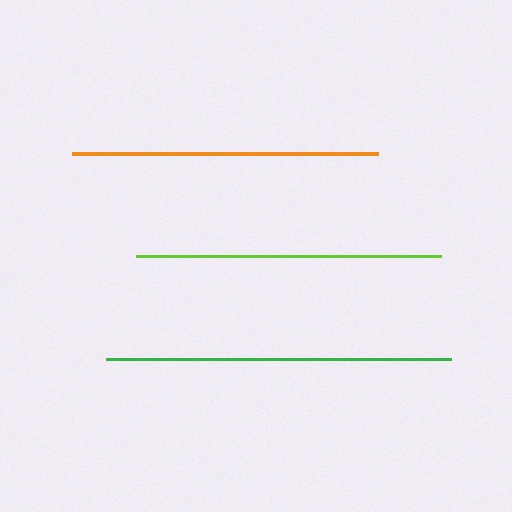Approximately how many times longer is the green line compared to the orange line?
The green line is approximately 1.1 times the length of the orange line.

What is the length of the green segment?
The green segment is approximately 346 pixels long.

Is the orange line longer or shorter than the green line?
The green line is longer than the orange line.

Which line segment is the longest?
The green line is the longest at approximately 346 pixels.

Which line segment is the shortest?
The lime line is the shortest at approximately 306 pixels.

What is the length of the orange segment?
The orange segment is approximately 306 pixels long.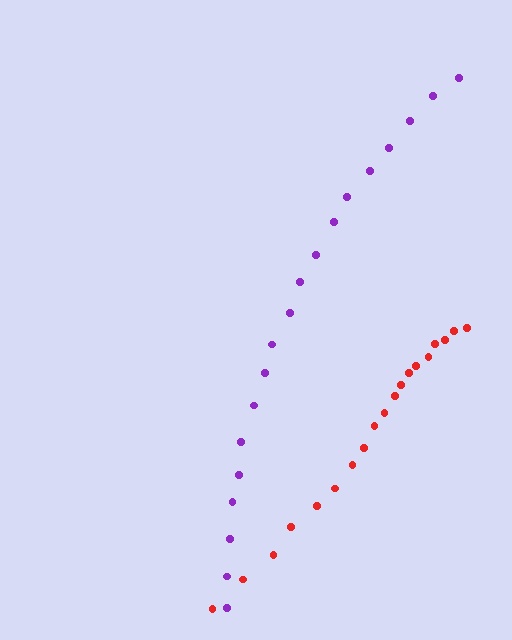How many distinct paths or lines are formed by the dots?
There are 2 distinct paths.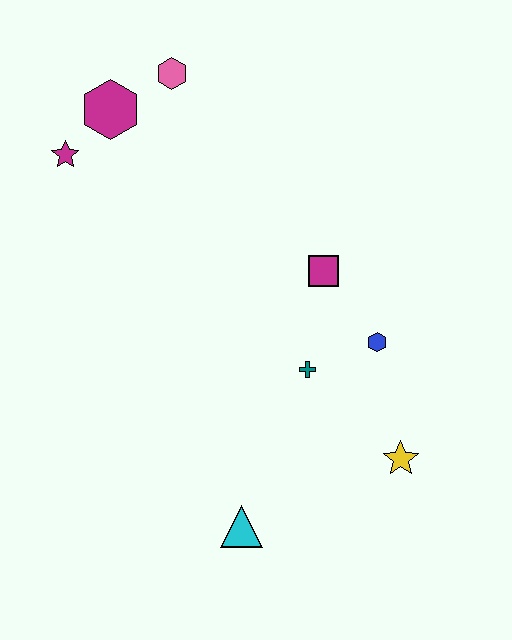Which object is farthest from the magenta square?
The magenta star is farthest from the magenta square.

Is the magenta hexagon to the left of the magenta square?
Yes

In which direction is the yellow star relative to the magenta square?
The yellow star is below the magenta square.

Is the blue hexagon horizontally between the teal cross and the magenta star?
No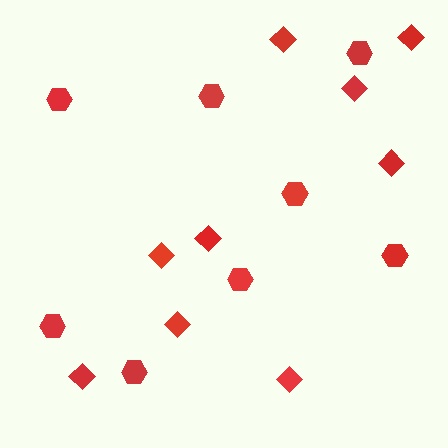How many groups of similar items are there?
There are 2 groups: one group of diamonds (9) and one group of hexagons (8).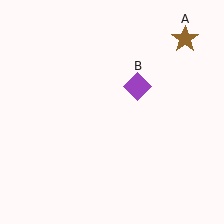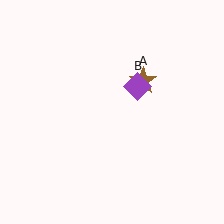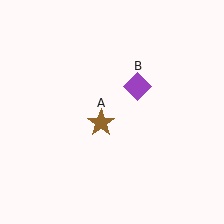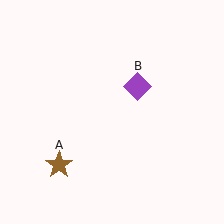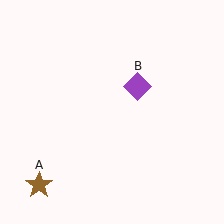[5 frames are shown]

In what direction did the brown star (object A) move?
The brown star (object A) moved down and to the left.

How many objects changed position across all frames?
1 object changed position: brown star (object A).